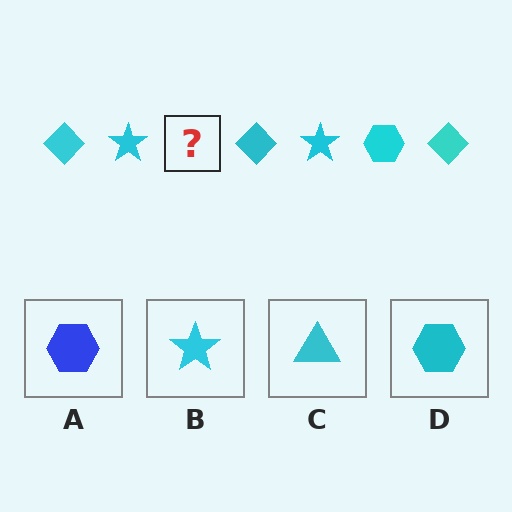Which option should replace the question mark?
Option D.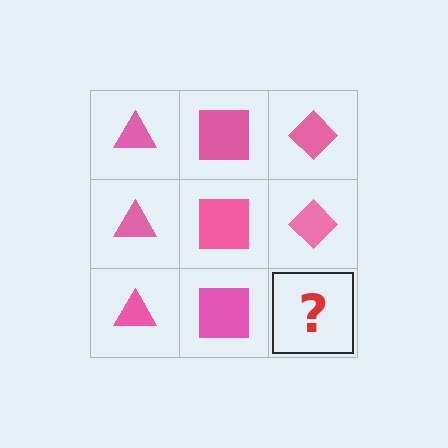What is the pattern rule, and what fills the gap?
The rule is that each column has a consistent shape. The gap should be filled with a pink diamond.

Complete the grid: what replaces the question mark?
The question mark should be replaced with a pink diamond.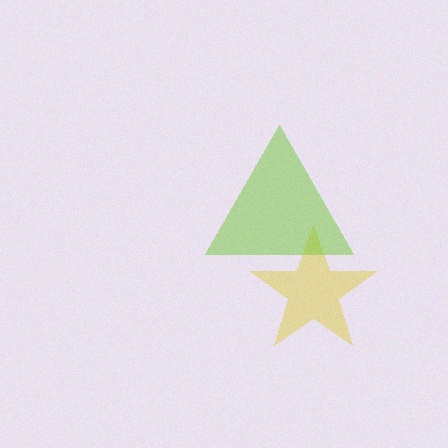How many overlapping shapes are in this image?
There are 2 overlapping shapes in the image.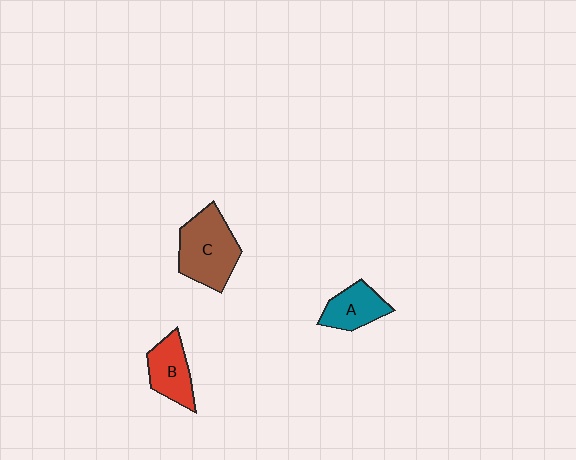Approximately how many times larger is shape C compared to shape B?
Approximately 1.5 times.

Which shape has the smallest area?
Shape A (teal).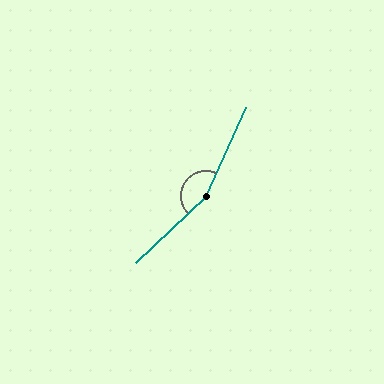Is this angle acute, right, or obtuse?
It is obtuse.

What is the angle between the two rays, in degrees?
Approximately 158 degrees.